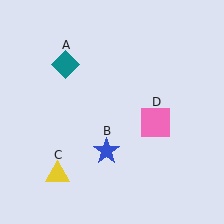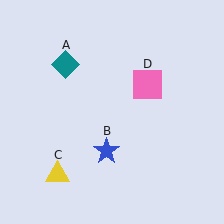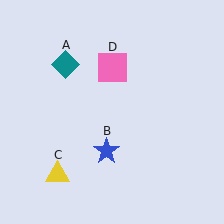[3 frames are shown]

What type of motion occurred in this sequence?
The pink square (object D) rotated counterclockwise around the center of the scene.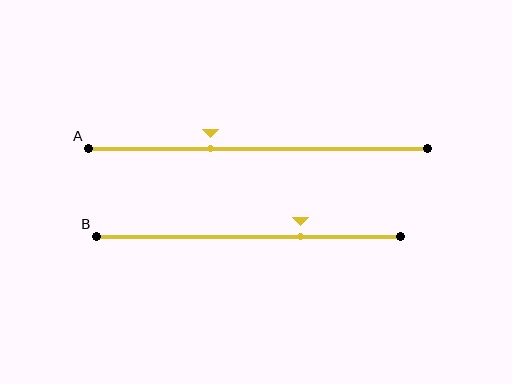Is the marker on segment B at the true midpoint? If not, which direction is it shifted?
No, the marker on segment B is shifted to the right by about 17% of the segment length.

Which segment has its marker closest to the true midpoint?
Segment A has its marker closest to the true midpoint.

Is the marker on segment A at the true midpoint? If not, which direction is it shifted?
No, the marker on segment A is shifted to the left by about 14% of the segment length.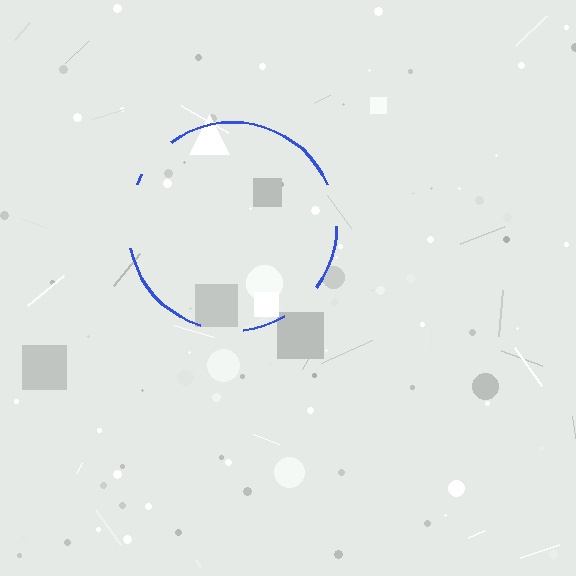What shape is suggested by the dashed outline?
The dashed outline suggests a circle.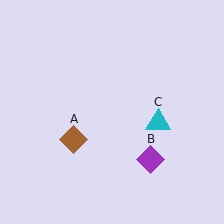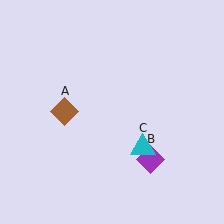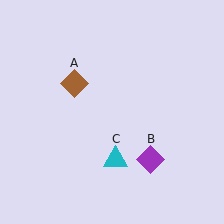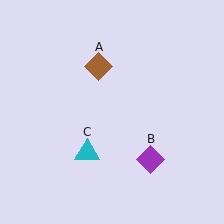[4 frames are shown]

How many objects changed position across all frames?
2 objects changed position: brown diamond (object A), cyan triangle (object C).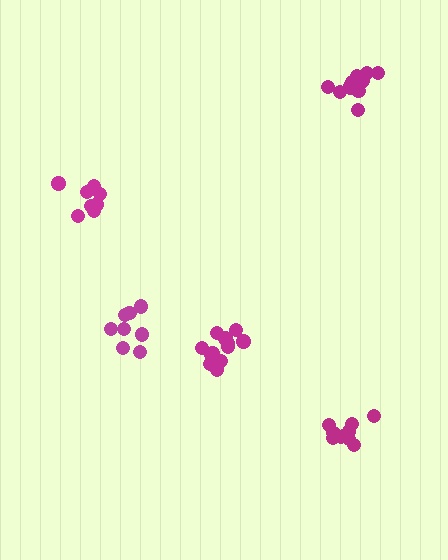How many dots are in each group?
Group 1: 13 dots, Group 2: 9 dots, Group 3: 11 dots, Group 4: 8 dots, Group 5: 12 dots (53 total).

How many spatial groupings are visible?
There are 5 spatial groupings.